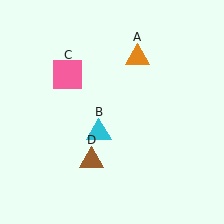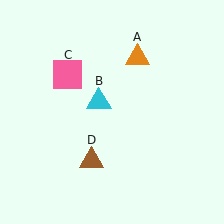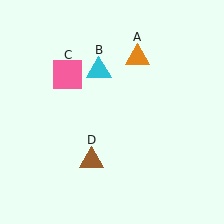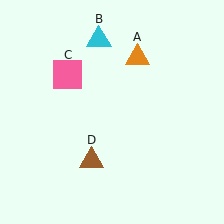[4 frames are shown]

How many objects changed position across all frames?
1 object changed position: cyan triangle (object B).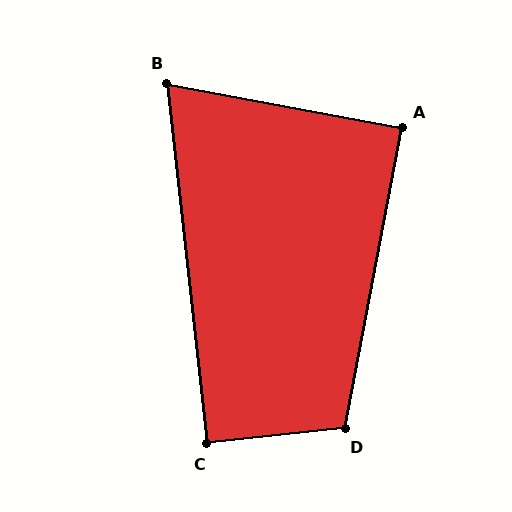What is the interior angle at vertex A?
Approximately 90 degrees (approximately right).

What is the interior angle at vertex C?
Approximately 90 degrees (approximately right).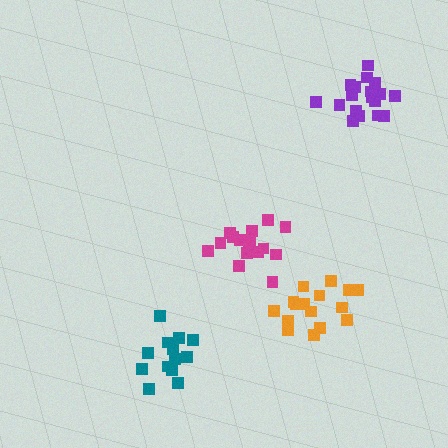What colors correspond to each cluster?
The clusters are colored: teal, orange, purple, magenta.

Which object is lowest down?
The teal cluster is bottommost.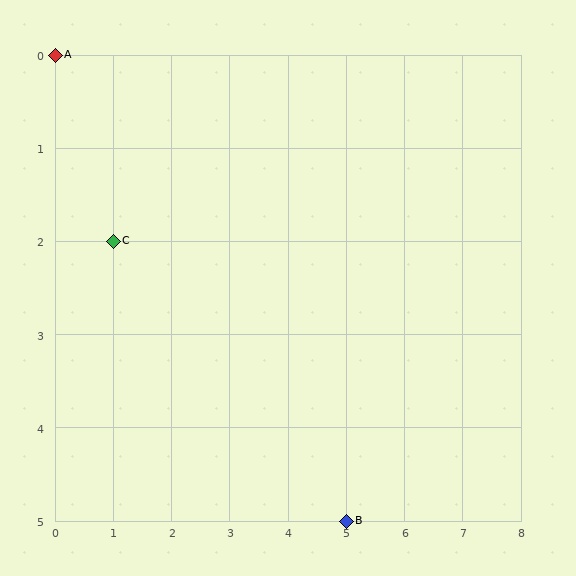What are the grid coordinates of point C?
Point C is at grid coordinates (1, 2).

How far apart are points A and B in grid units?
Points A and B are 5 columns and 5 rows apart (about 7.1 grid units diagonally).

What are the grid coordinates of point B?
Point B is at grid coordinates (5, 5).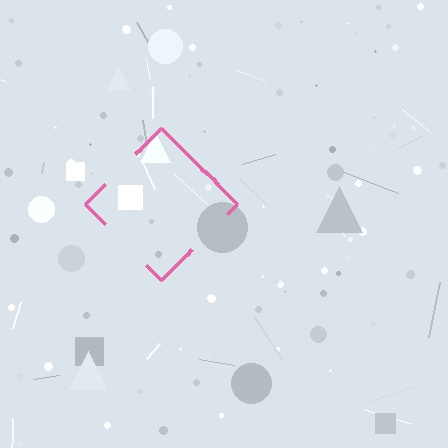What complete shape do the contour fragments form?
The contour fragments form a diamond.